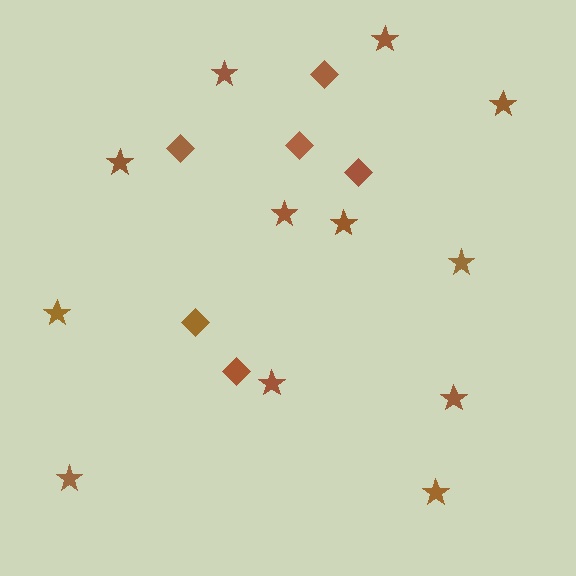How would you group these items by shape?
There are 2 groups: one group of diamonds (6) and one group of stars (12).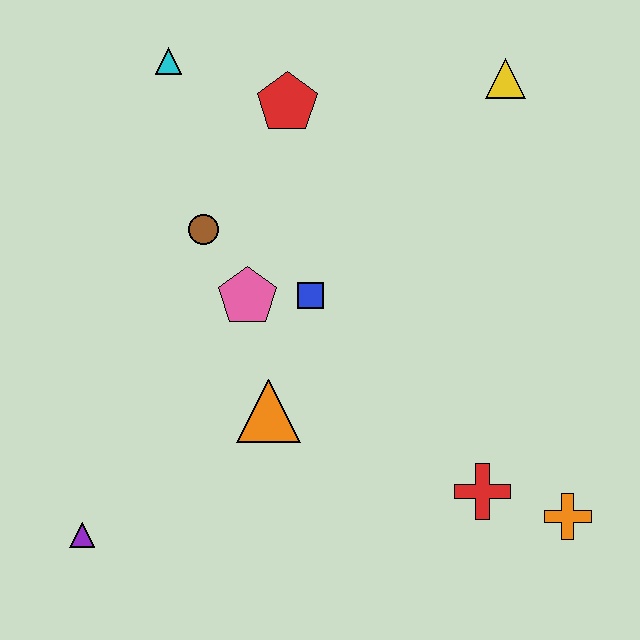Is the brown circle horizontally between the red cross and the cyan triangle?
Yes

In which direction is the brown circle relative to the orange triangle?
The brown circle is above the orange triangle.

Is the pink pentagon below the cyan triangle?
Yes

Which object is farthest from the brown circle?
The orange cross is farthest from the brown circle.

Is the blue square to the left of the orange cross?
Yes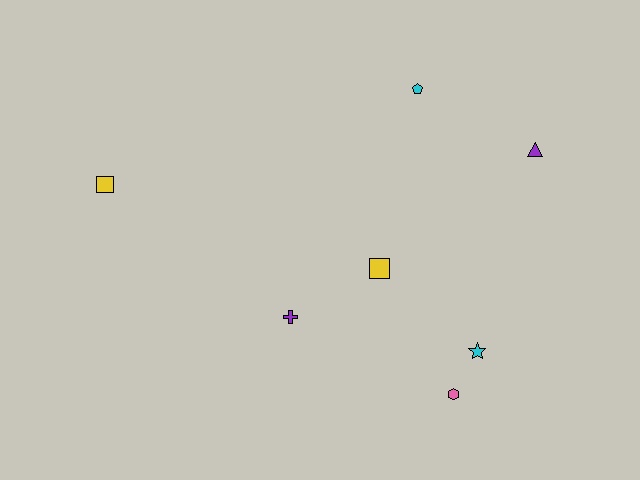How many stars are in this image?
There is 1 star.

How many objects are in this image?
There are 7 objects.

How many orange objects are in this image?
There are no orange objects.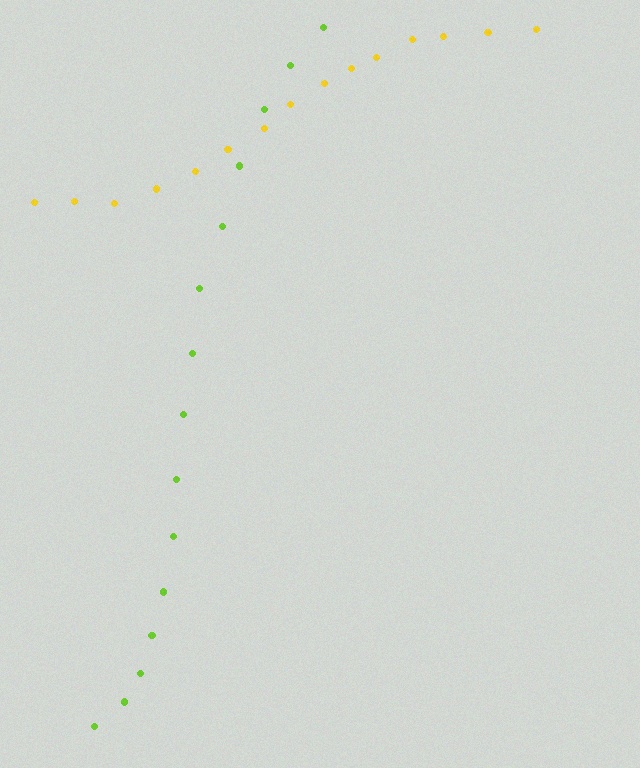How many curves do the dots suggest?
There are 2 distinct paths.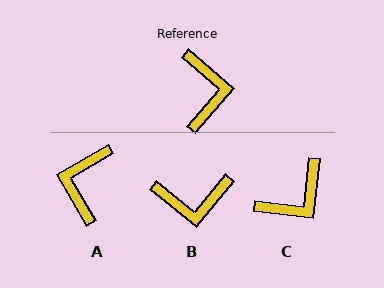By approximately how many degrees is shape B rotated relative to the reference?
Approximately 89 degrees clockwise.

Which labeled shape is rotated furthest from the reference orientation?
A, about 161 degrees away.